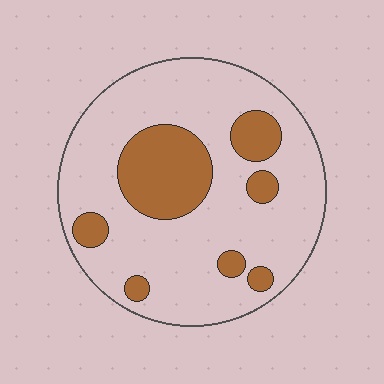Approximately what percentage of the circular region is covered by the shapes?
Approximately 25%.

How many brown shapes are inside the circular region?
7.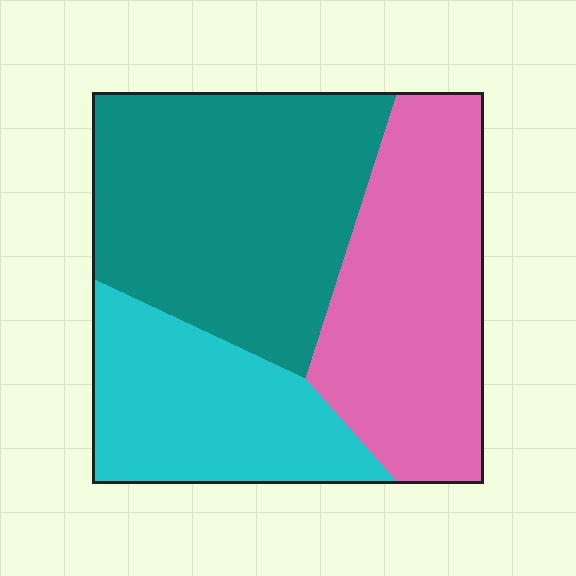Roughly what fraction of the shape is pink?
Pink covers 34% of the shape.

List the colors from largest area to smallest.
From largest to smallest: teal, pink, cyan.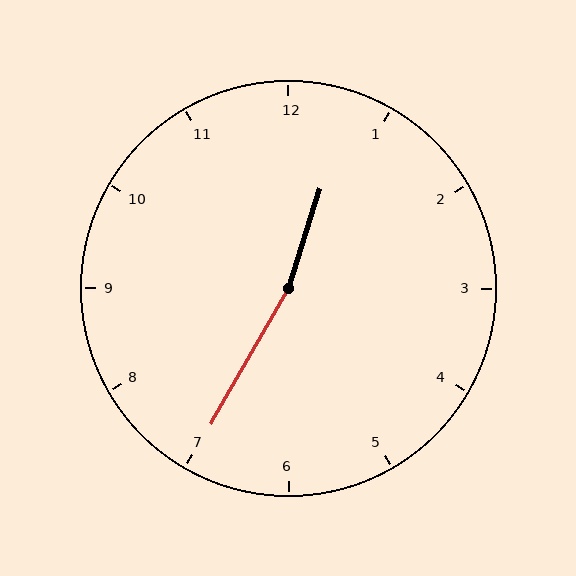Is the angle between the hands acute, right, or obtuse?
It is obtuse.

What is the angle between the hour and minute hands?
Approximately 168 degrees.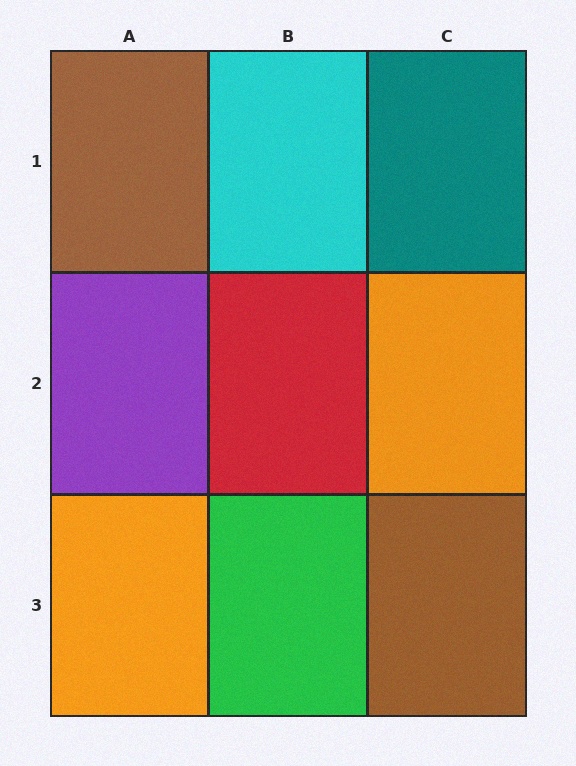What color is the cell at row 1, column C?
Teal.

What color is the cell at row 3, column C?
Brown.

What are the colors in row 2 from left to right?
Purple, red, orange.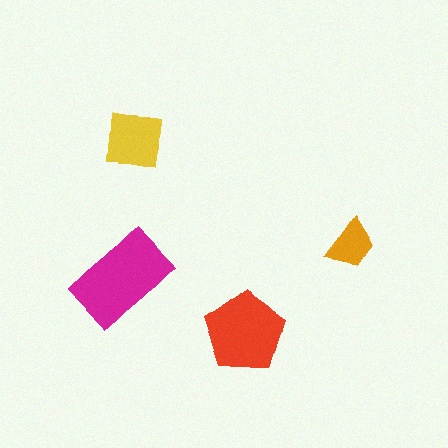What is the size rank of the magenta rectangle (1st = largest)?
1st.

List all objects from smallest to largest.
The orange trapezoid, the yellow square, the red pentagon, the magenta rectangle.